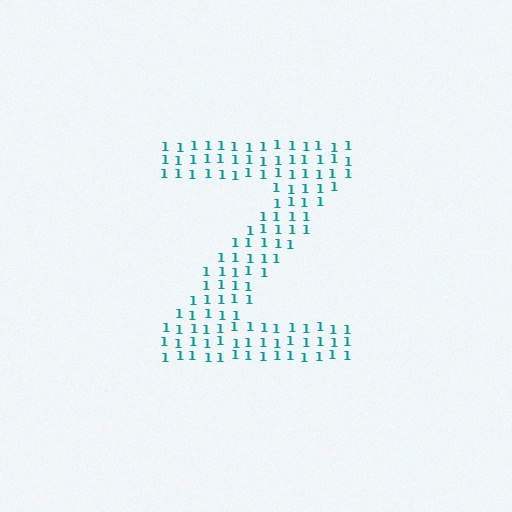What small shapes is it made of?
It is made of small digit 1's.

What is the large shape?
The large shape is the letter Z.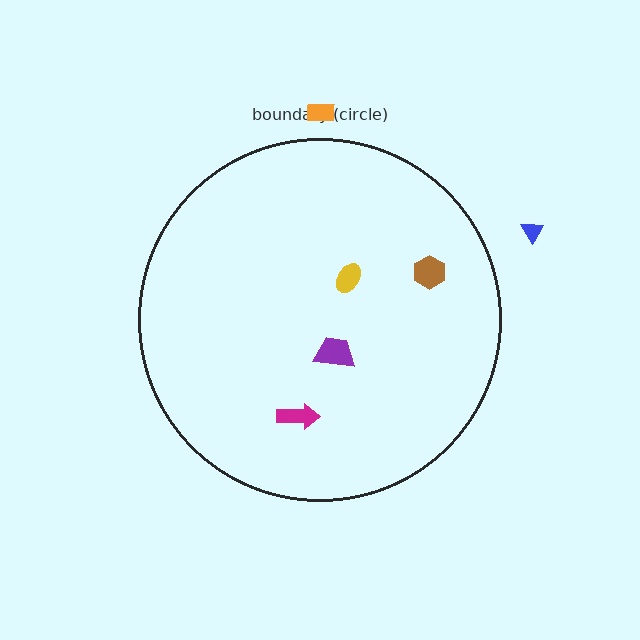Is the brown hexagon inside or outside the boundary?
Inside.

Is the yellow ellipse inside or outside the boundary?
Inside.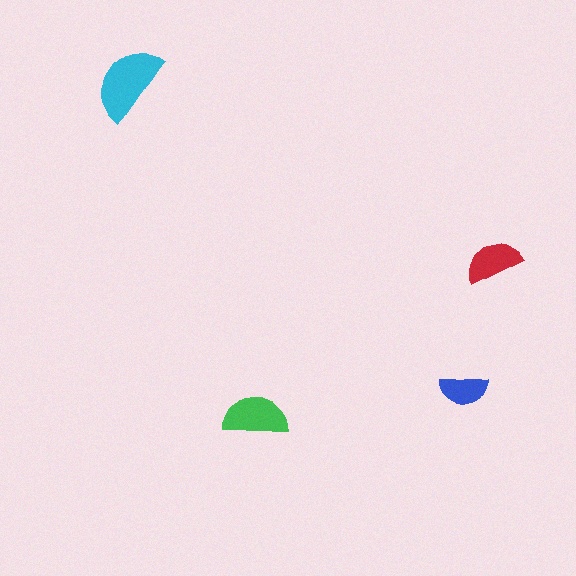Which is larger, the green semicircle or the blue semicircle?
The green one.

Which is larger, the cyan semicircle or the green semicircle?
The cyan one.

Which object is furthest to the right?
The red semicircle is rightmost.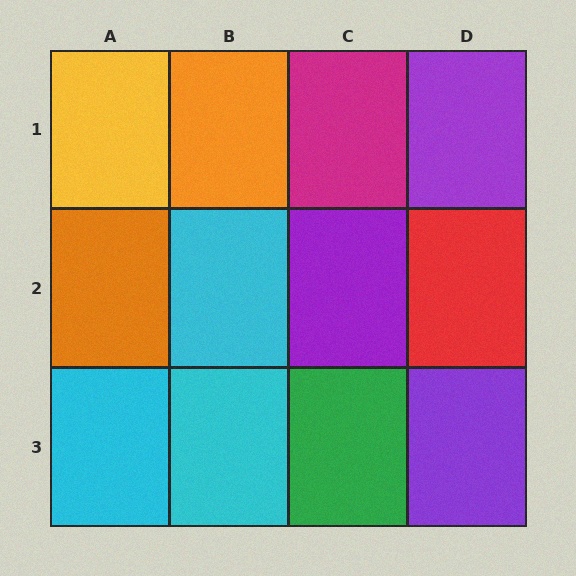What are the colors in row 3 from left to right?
Cyan, cyan, green, purple.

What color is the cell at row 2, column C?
Purple.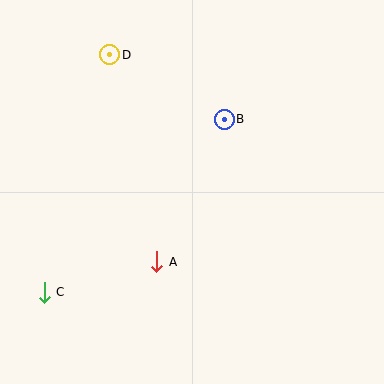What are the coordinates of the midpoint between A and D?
The midpoint between A and D is at (133, 158).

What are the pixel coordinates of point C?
Point C is at (44, 292).